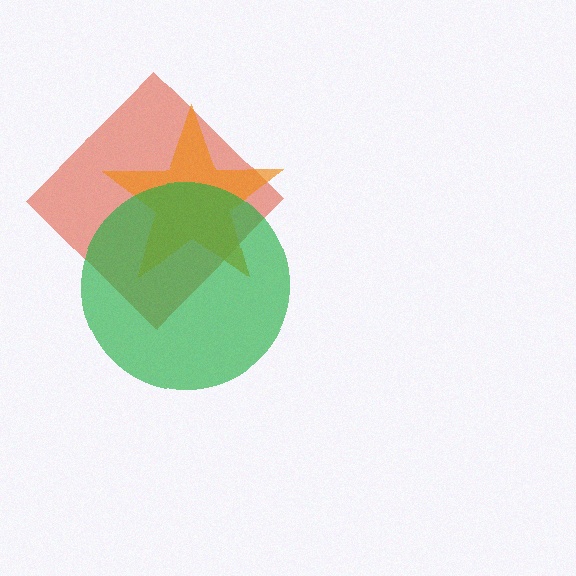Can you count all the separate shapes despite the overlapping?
Yes, there are 3 separate shapes.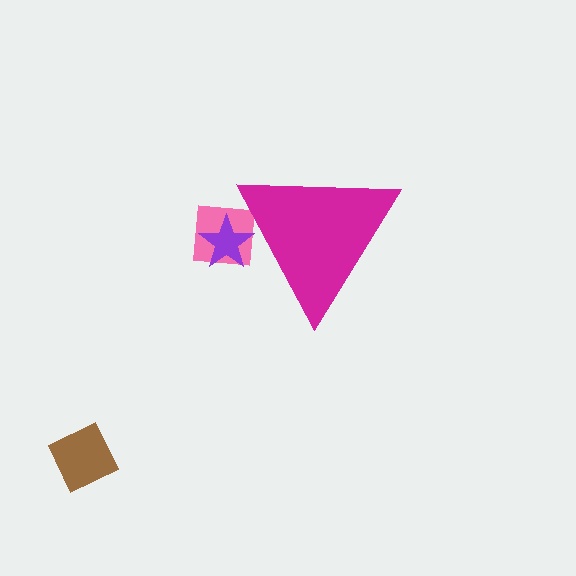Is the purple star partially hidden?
Yes, the purple star is partially hidden behind the magenta triangle.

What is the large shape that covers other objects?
A magenta triangle.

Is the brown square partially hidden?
No, the brown square is fully visible.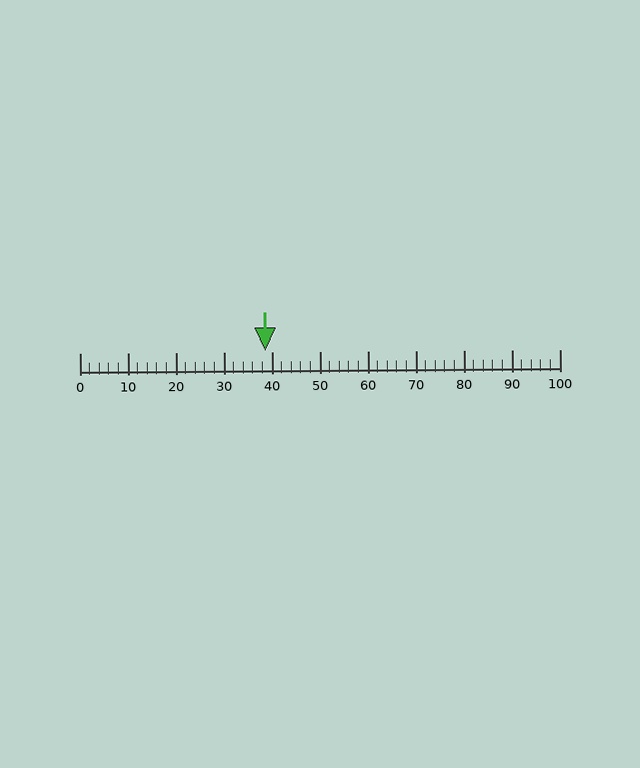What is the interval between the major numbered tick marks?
The major tick marks are spaced 10 units apart.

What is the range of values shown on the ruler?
The ruler shows values from 0 to 100.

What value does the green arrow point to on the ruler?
The green arrow points to approximately 39.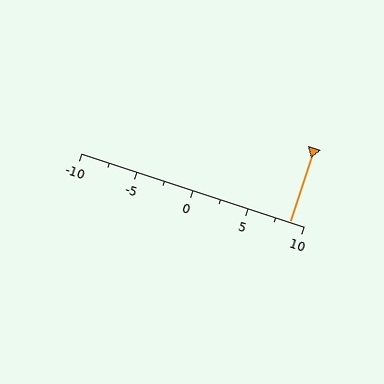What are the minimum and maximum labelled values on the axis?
The axis runs from -10 to 10.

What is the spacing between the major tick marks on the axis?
The major ticks are spaced 5 apart.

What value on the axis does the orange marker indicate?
The marker indicates approximately 8.8.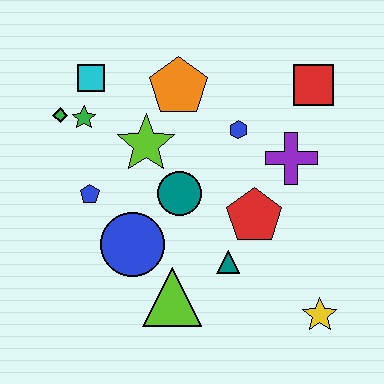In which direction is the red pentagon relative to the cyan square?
The red pentagon is to the right of the cyan square.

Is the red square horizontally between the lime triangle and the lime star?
No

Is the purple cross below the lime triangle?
No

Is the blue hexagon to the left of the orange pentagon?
No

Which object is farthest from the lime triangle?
The red square is farthest from the lime triangle.